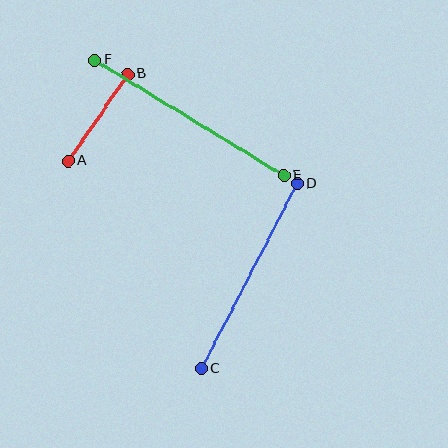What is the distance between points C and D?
The distance is approximately 208 pixels.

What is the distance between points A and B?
The distance is approximately 105 pixels.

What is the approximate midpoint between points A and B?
The midpoint is at approximately (98, 118) pixels.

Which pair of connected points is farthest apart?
Points E and F are farthest apart.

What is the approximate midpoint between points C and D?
The midpoint is at approximately (249, 276) pixels.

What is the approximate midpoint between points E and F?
The midpoint is at approximately (189, 118) pixels.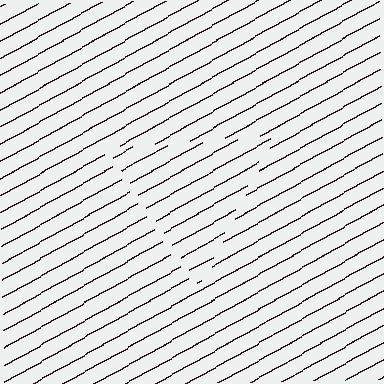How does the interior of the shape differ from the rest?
The interior of the shape contains the same grating, shifted by half a period — the contour is defined by the phase discontinuity where line-ends from the inner and outer gratings abut.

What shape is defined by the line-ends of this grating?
An illusory triangle. The interior of the shape contains the same grating, shifted by half a period — the contour is defined by the phase discontinuity where line-ends from the inner and outer gratings abut.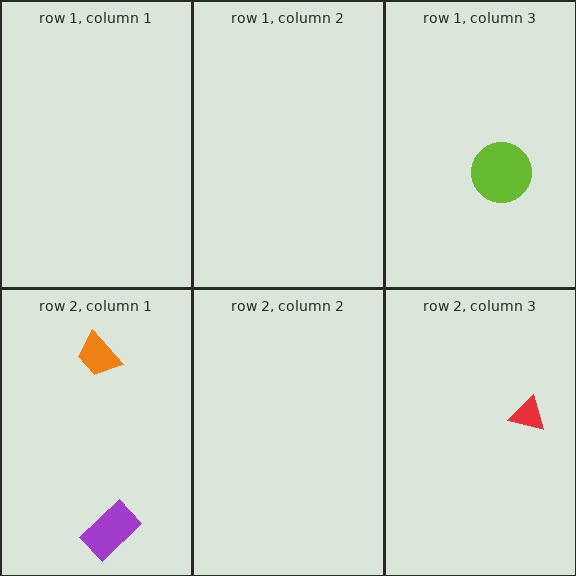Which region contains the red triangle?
The row 2, column 3 region.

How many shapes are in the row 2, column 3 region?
1.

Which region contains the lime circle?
The row 1, column 3 region.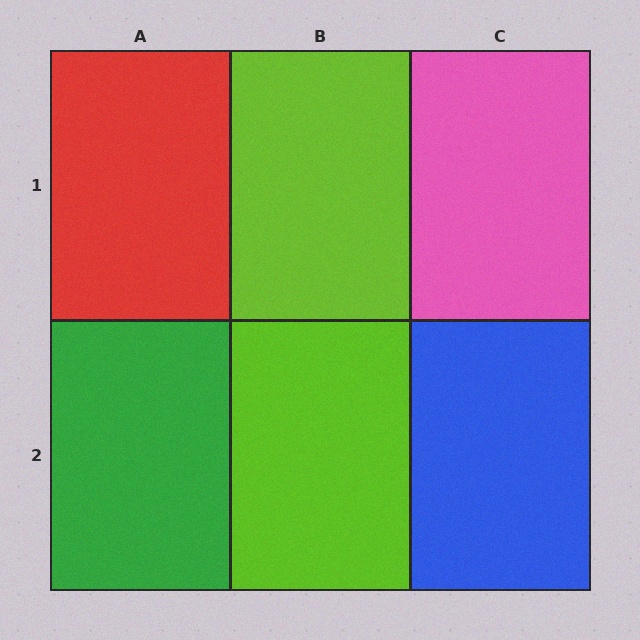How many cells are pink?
1 cell is pink.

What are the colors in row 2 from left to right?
Green, lime, blue.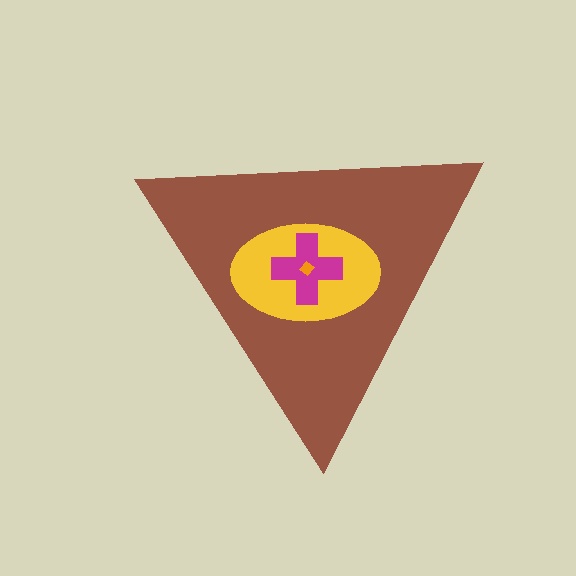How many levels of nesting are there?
4.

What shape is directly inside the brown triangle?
The yellow ellipse.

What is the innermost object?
The orange diamond.